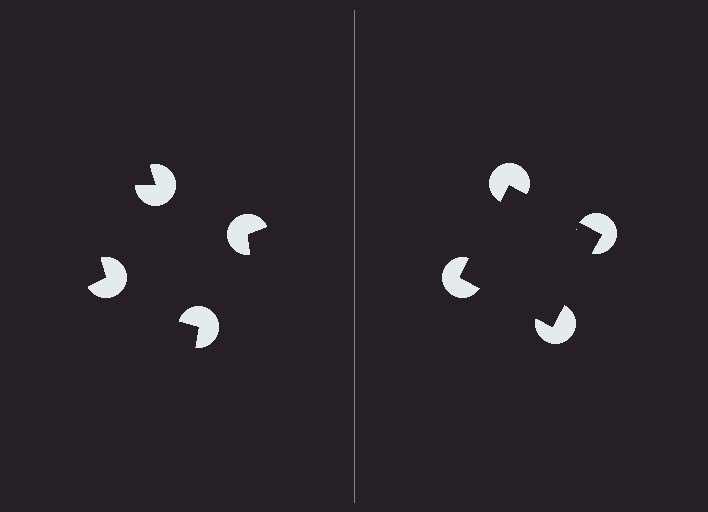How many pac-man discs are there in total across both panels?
8 — 4 on each side.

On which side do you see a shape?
An illusory square appears on the right side. On the left side the wedge cuts are rotated, so no coherent shape forms.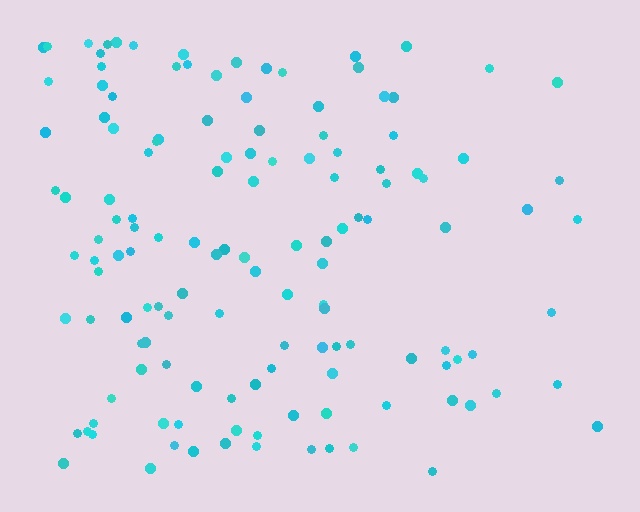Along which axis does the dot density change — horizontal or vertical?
Horizontal.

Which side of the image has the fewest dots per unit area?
The right.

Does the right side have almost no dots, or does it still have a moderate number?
Still a moderate number, just noticeably fewer than the left.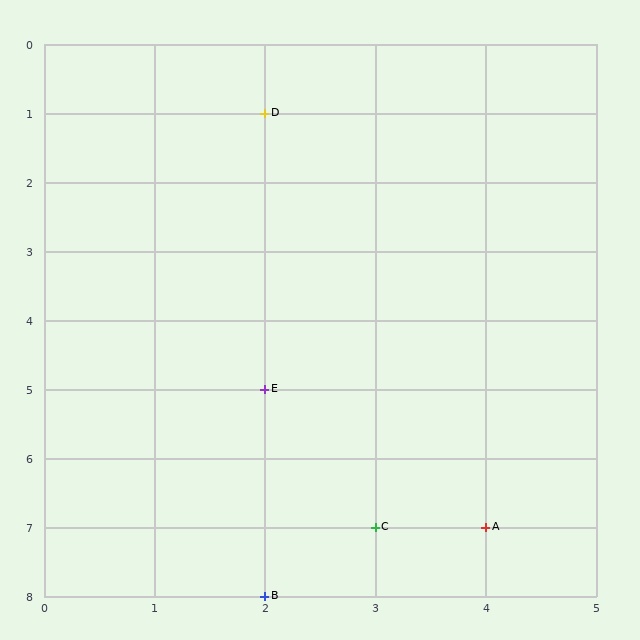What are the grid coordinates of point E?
Point E is at grid coordinates (2, 5).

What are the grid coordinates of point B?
Point B is at grid coordinates (2, 8).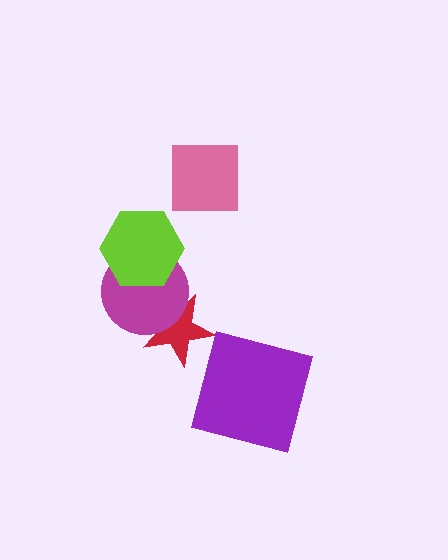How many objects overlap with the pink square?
0 objects overlap with the pink square.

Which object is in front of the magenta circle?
The lime hexagon is in front of the magenta circle.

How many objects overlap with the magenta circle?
2 objects overlap with the magenta circle.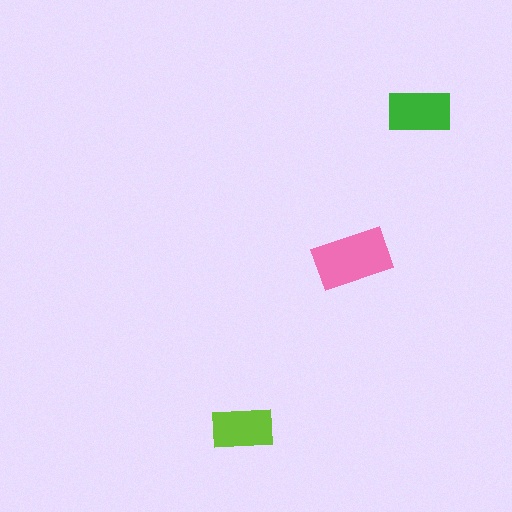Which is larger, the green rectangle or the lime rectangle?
The green one.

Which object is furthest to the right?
The green rectangle is rightmost.